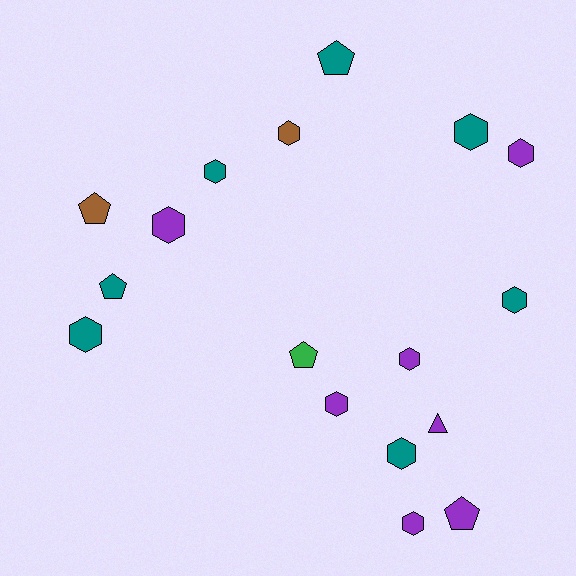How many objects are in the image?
There are 17 objects.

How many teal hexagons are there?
There are 5 teal hexagons.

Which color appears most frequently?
Purple, with 7 objects.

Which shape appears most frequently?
Hexagon, with 11 objects.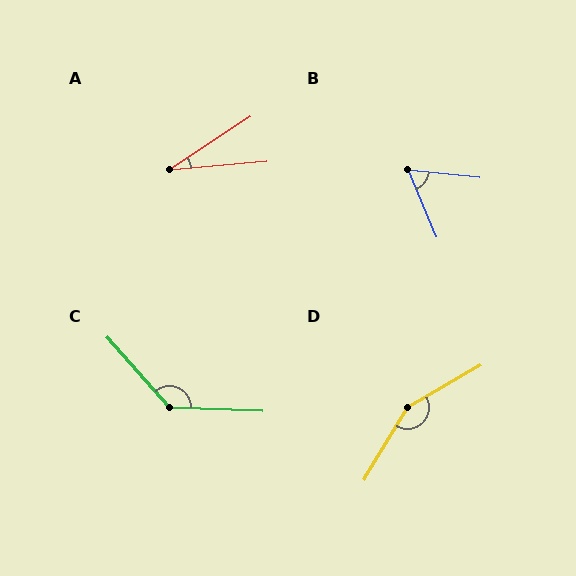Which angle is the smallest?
A, at approximately 28 degrees.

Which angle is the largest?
D, at approximately 150 degrees.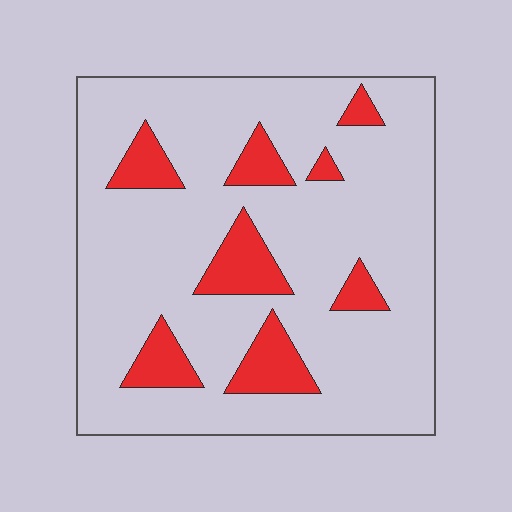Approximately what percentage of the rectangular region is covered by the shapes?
Approximately 15%.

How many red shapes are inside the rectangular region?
8.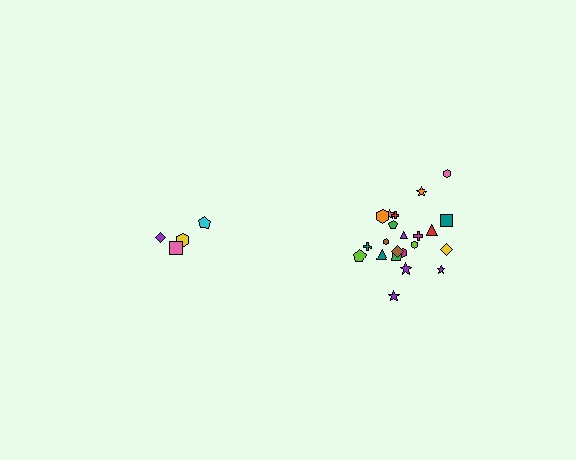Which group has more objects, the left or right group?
The right group.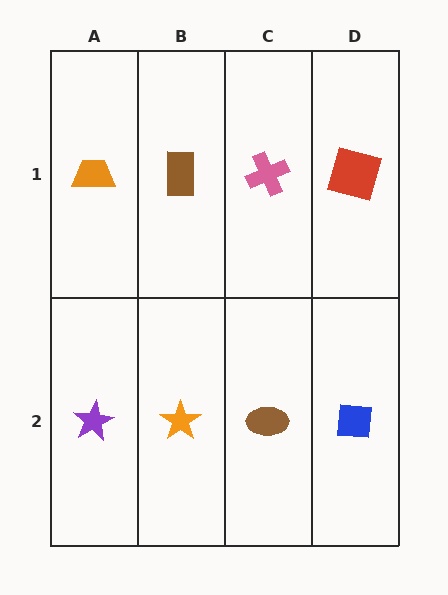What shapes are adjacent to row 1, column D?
A blue square (row 2, column D), a pink cross (row 1, column C).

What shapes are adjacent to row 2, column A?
An orange trapezoid (row 1, column A), an orange star (row 2, column B).